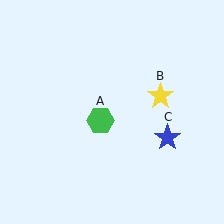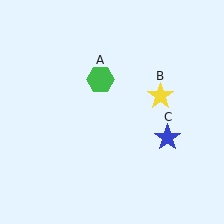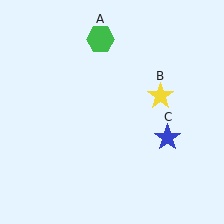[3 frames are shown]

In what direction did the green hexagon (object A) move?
The green hexagon (object A) moved up.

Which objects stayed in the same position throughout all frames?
Yellow star (object B) and blue star (object C) remained stationary.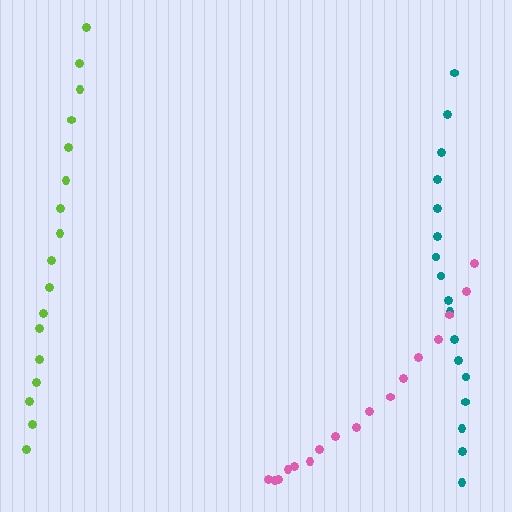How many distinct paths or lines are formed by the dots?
There are 3 distinct paths.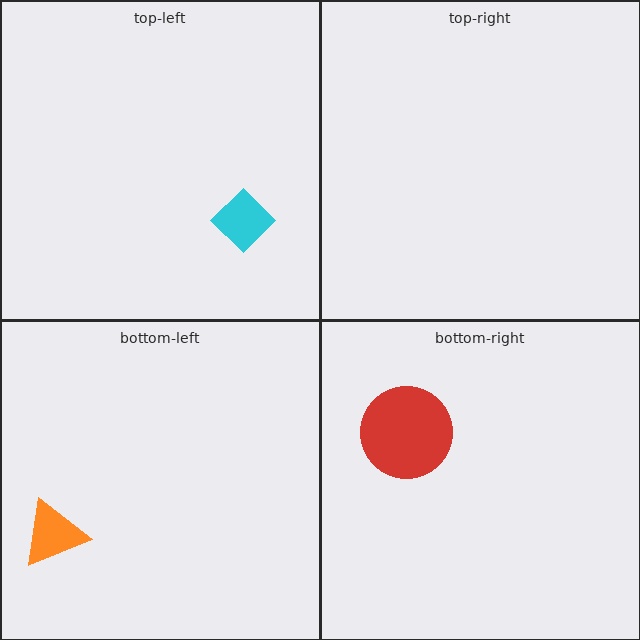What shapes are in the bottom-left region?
The orange triangle.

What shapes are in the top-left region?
The cyan diamond.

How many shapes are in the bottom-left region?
1.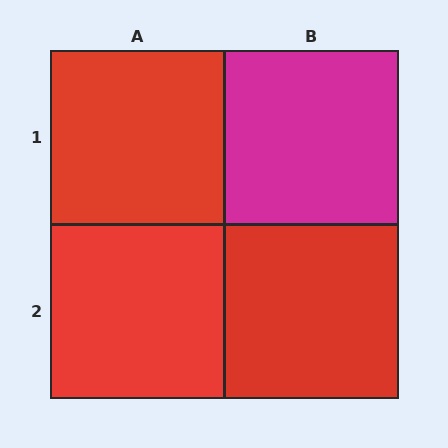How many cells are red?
3 cells are red.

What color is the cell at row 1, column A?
Red.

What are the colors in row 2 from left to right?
Red, red.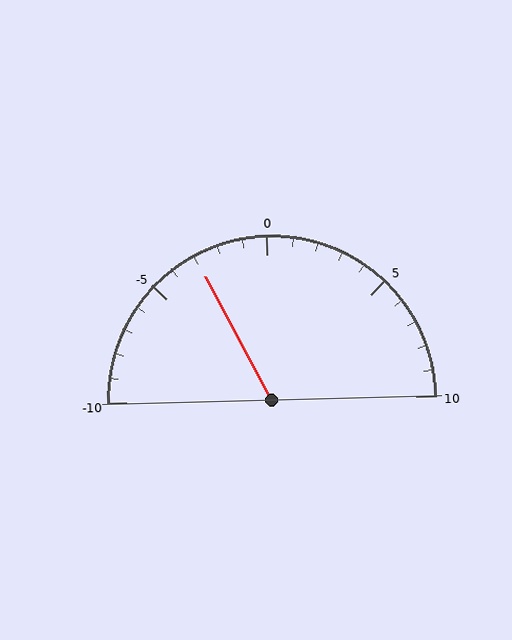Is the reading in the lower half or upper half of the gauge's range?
The reading is in the lower half of the range (-10 to 10).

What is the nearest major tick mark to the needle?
The nearest major tick mark is -5.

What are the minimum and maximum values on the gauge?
The gauge ranges from -10 to 10.